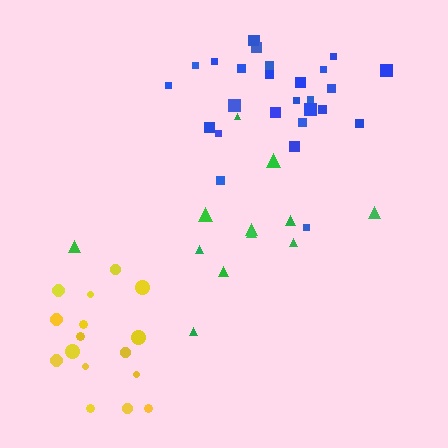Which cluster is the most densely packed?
Blue.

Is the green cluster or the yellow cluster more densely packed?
Yellow.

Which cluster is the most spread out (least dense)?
Green.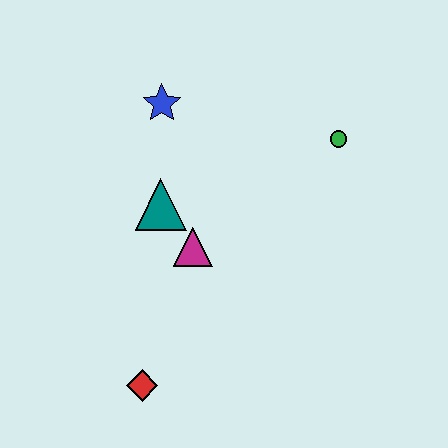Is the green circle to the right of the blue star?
Yes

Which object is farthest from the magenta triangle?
The green circle is farthest from the magenta triangle.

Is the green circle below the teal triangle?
No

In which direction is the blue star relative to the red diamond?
The blue star is above the red diamond.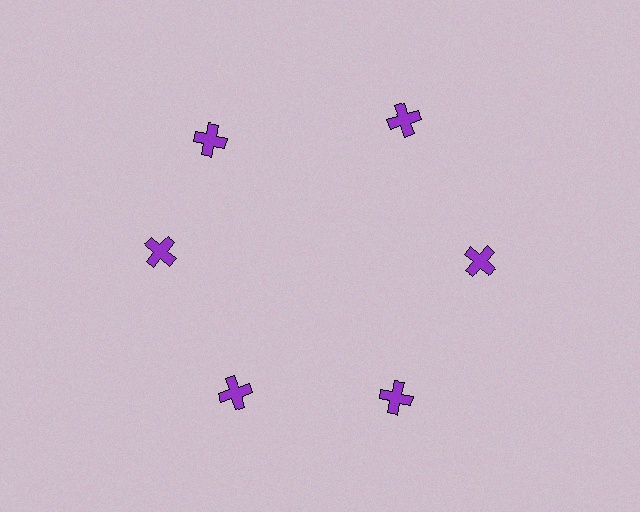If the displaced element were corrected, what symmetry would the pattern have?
It would have 6-fold rotational symmetry — the pattern would map onto itself every 60 degrees.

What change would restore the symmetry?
The symmetry would be restored by rotating it back into even spacing with its neighbors so that all 6 crosses sit at equal angles and equal distance from the center.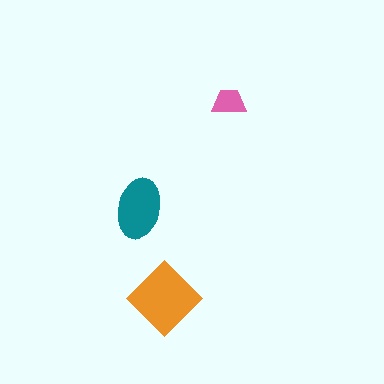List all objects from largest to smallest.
The orange diamond, the teal ellipse, the pink trapezoid.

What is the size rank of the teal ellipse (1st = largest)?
2nd.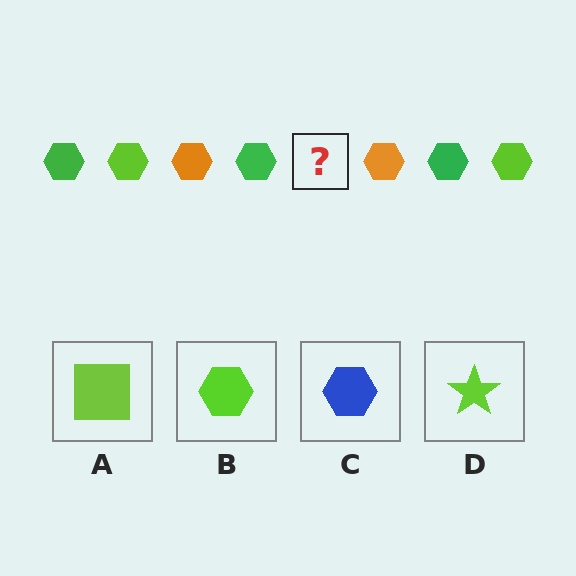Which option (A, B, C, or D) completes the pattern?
B.